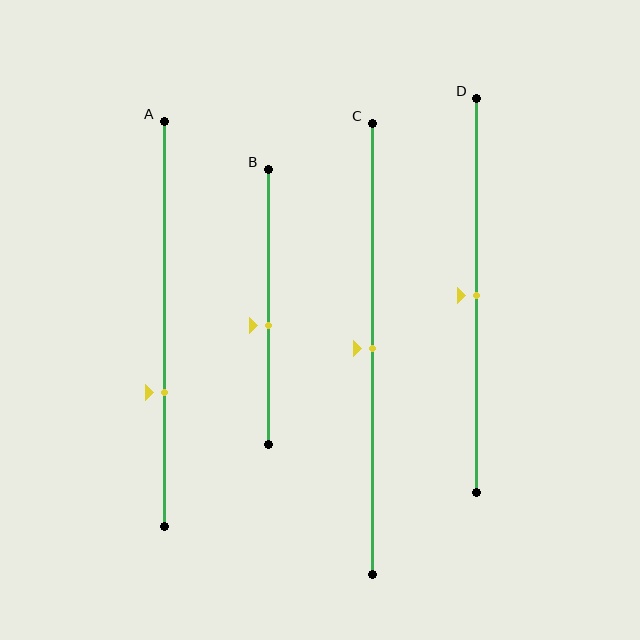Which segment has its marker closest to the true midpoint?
Segment C has its marker closest to the true midpoint.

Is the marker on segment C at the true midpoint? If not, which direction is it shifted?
Yes, the marker on segment C is at the true midpoint.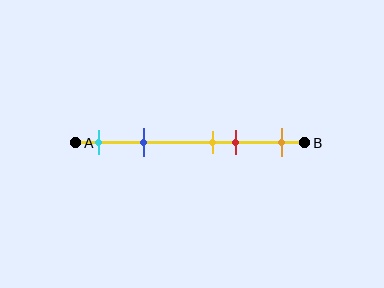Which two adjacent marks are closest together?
The yellow and red marks are the closest adjacent pair.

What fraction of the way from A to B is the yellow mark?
The yellow mark is approximately 60% (0.6) of the way from A to B.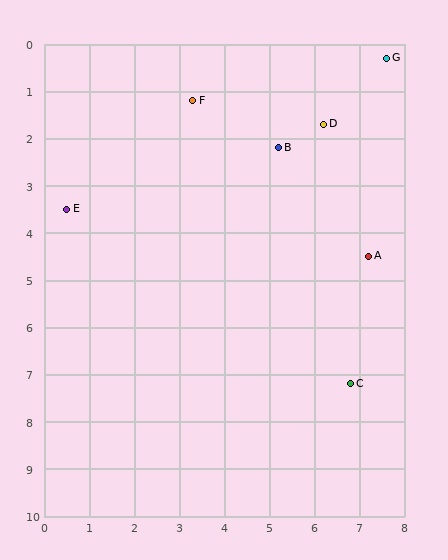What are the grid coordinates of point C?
Point C is at approximately (6.8, 7.2).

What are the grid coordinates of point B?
Point B is at approximately (5.2, 2.2).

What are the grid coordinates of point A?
Point A is at approximately (7.2, 4.5).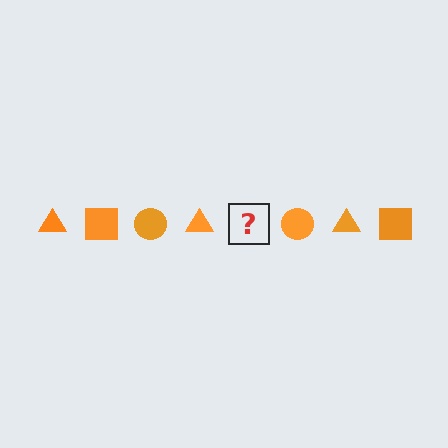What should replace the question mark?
The question mark should be replaced with an orange square.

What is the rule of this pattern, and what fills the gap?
The rule is that the pattern cycles through triangle, square, circle shapes in orange. The gap should be filled with an orange square.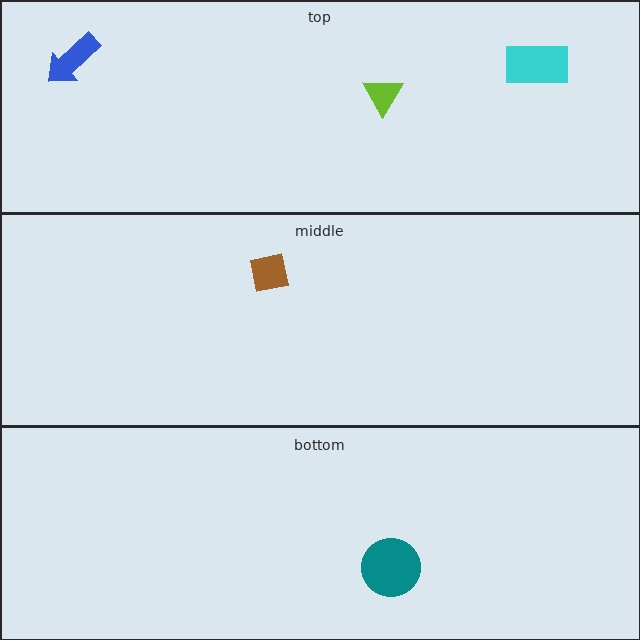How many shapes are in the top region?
3.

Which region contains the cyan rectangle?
The top region.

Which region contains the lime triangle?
The top region.